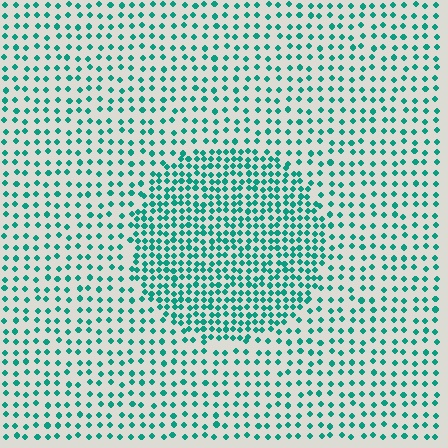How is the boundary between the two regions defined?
The boundary is defined by a change in element density (approximately 2.0x ratio). All elements are the same color, size, and shape.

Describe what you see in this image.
The image contains small teal elements arranged at two different densities. A circle-shaped region is visible where the elements are more densely packed than the surrounding area.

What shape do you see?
I see a circle.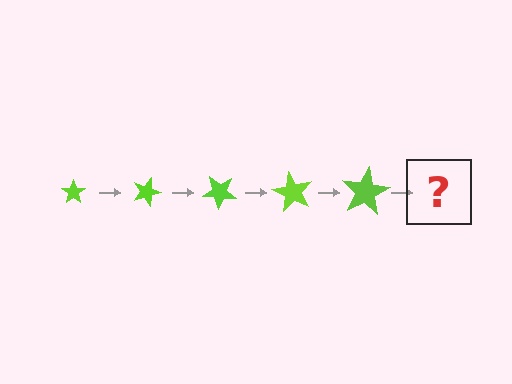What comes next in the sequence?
The next element should be a star, larger than the previous one and rotated 100 degrees from the start.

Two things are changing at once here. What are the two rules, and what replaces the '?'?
The two rules are that the star grows larger each step and it rotates 20 degrees each step. The '?' should be a star, larger than the previous one and rotated 100 degrees from the start.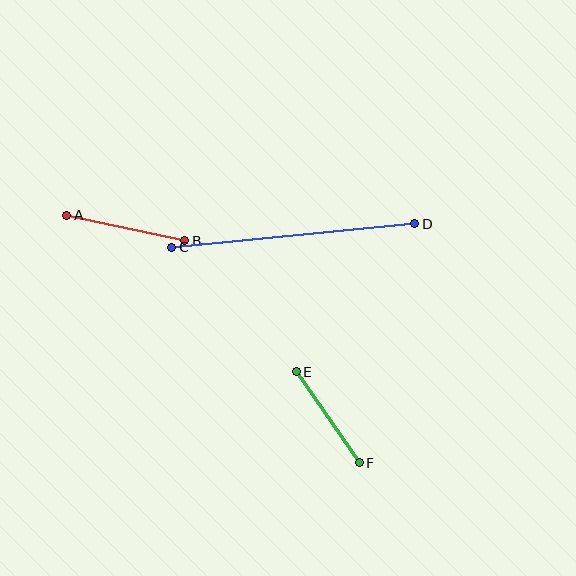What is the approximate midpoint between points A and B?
The midpoint is at approximately (126, 228) pixels.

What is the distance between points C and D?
The distance is approximately 244 pixels.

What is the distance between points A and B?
The distance is approximately 121 pixels.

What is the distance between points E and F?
The distance is approximately 111 pixels.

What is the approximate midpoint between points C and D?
The midpoint is at approximately (293, 236) pixels.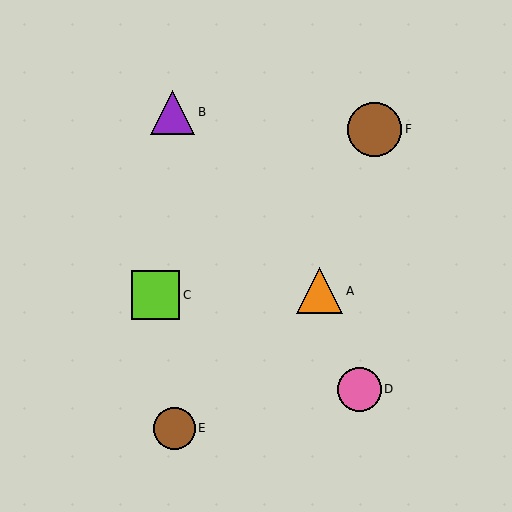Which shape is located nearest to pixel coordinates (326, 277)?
The orange triangle (labeled A) at (320, 291) is nearest to that location.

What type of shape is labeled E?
Shape E is a brown circle.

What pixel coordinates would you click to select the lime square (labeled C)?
Click at (155, 295) to select the lime square C.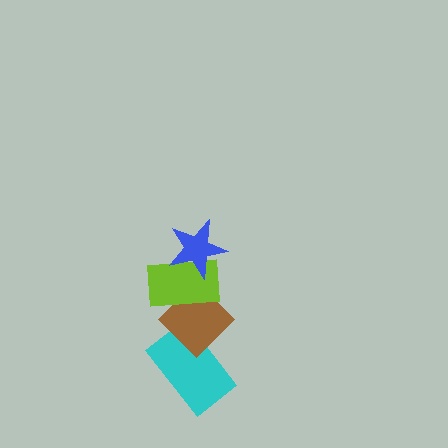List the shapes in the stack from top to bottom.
From top to bottom: the blue star, the lime rectangle, the brown diamond, the cyan rectangle.